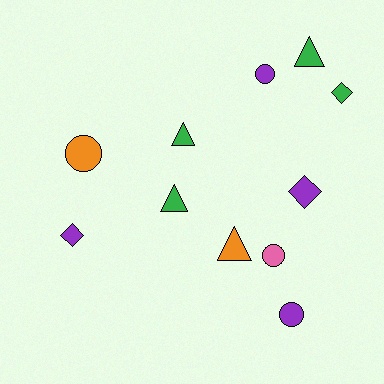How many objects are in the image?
There are 11 objects.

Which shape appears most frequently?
Circle, with 4 objects.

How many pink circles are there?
There is 1 pink circle.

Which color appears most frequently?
Purple, with 4 objects.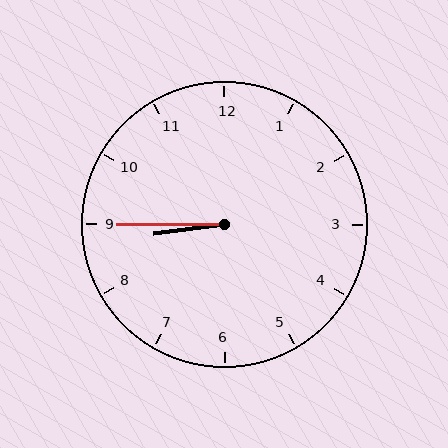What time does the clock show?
8:45.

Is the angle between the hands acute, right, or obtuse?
It is acute.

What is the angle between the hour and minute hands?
Approximately 8 degrees.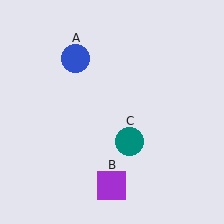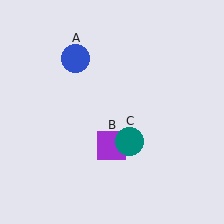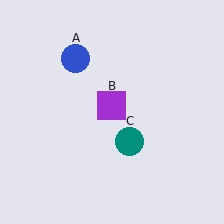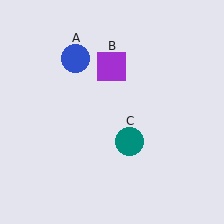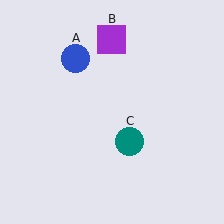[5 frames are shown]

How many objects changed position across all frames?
1 object changed position: purple square (object B).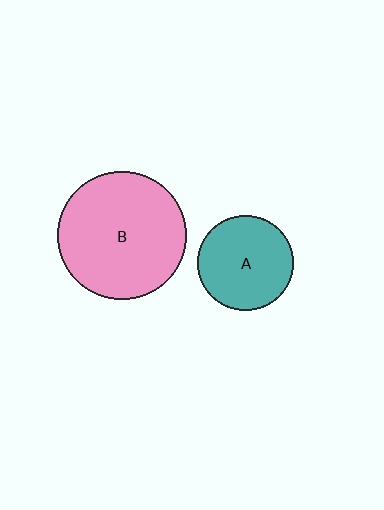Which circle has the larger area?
Circle B (pink).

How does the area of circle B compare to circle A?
Approximately 1.8 times.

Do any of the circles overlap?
No, none of the circles overlap.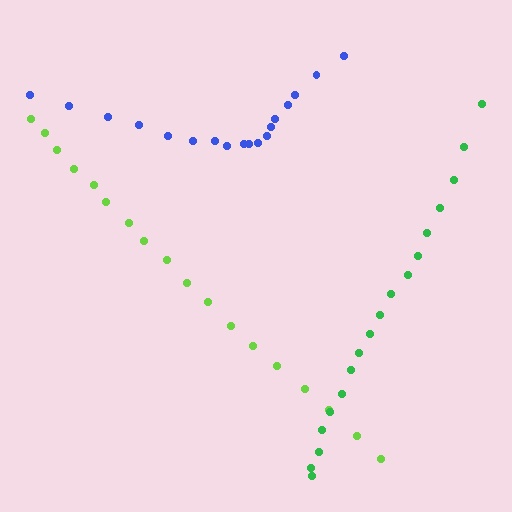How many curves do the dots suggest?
There are 3 distinct paths.